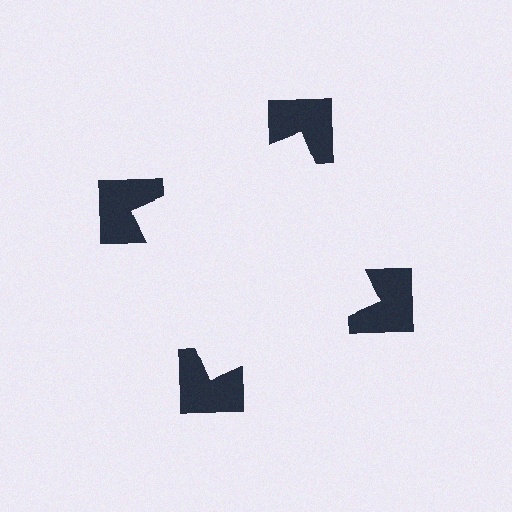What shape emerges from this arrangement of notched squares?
An illusory square — its edges are inferred from the aligned wedge cuts in the notched squares, not physically drawn.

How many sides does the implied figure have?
4 sides.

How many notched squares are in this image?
There are 4 — one at each vertex of the illusory square.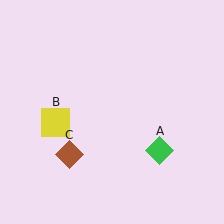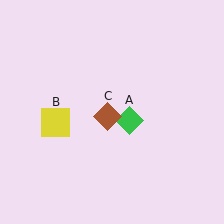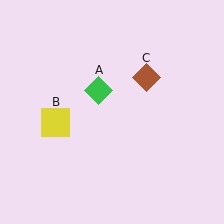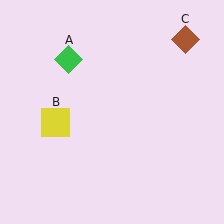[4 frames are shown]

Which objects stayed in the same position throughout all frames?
Yellow square (object B) remained stationary.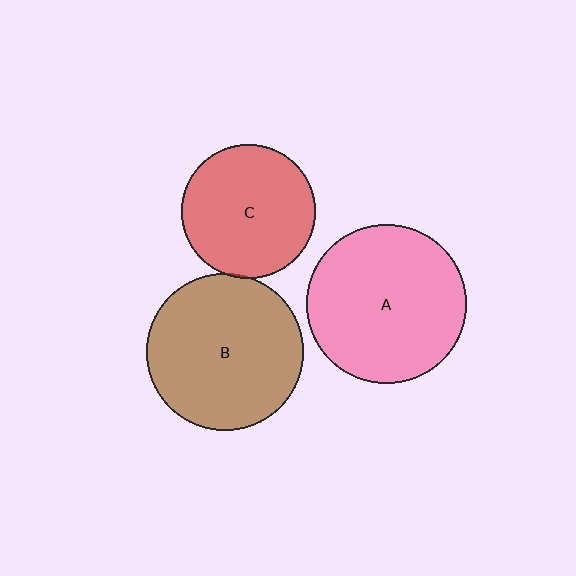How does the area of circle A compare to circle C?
Approximately 1.4 times.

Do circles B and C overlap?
Yes.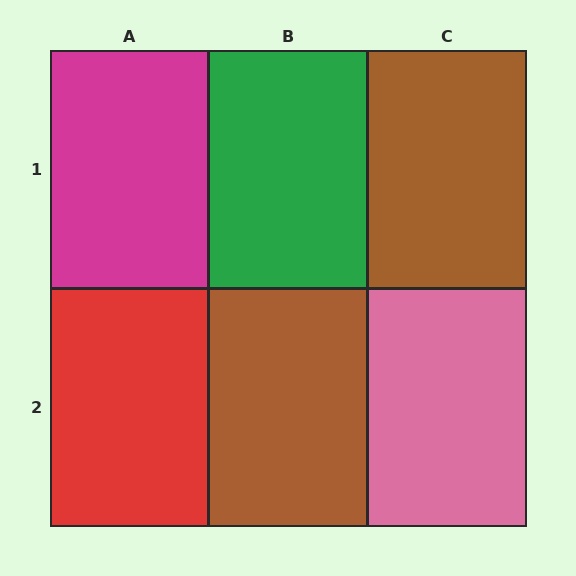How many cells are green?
1 cell is green.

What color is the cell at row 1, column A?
Magenta.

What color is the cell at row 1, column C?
Brown.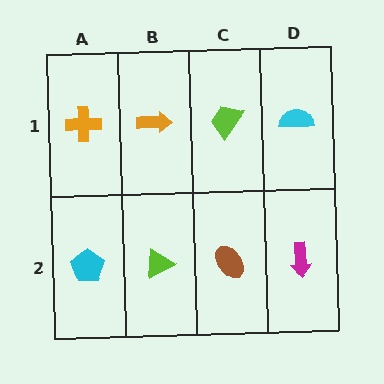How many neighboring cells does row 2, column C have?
3.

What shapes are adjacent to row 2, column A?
An orange cross (row 1, column A), a lime triangle (row 2, column B).